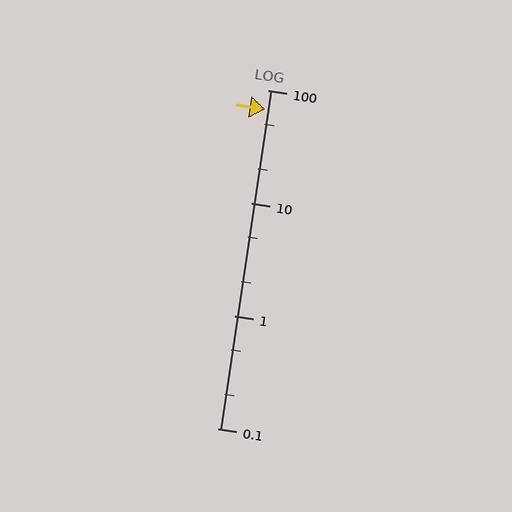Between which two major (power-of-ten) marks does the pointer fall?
The pointer is between 10 and 100.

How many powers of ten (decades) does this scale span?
The scale spans 3 decades, from 0.1 to 100.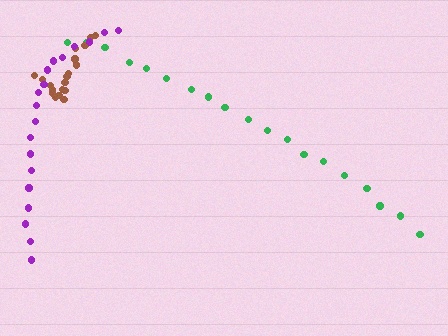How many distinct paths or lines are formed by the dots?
There are 3 distinct paths.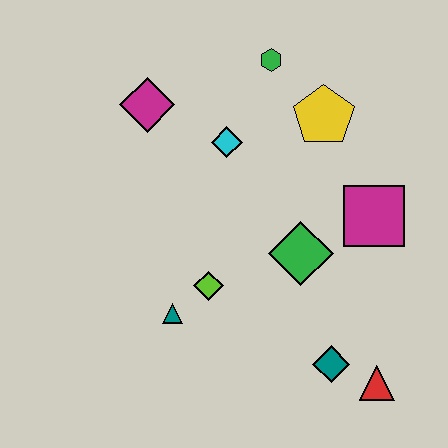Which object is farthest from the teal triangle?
The green hexagon is farthest from the teal triangle.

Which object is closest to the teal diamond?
The red triangle is closest to the teal diamond.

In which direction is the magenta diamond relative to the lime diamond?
The magenta diamond is above the lime diamond.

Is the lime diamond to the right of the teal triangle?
Yes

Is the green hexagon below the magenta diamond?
No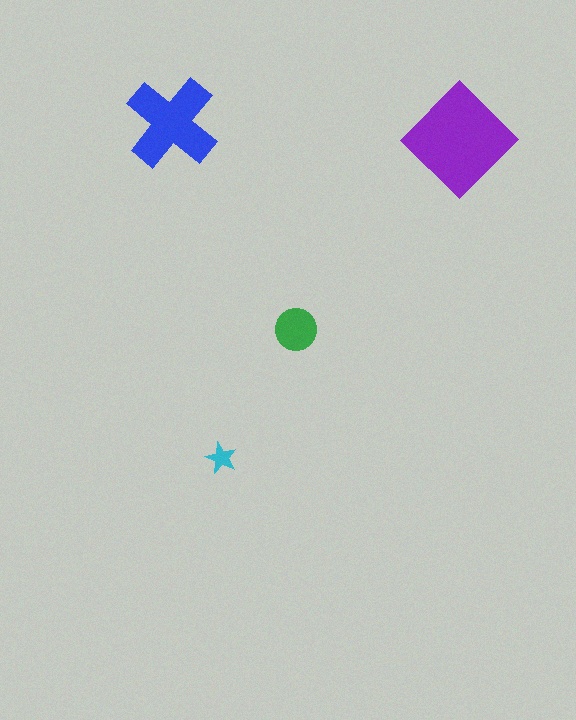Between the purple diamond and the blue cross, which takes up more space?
The purple diamond.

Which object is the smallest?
The cyan star.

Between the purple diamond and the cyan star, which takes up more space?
The purple diamond.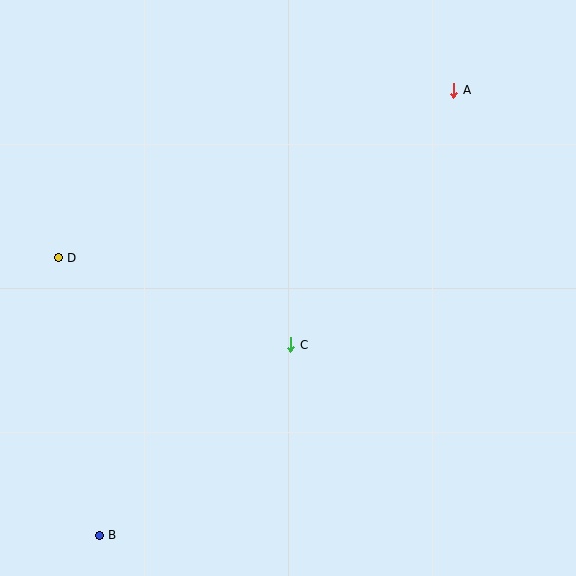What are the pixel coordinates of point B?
Point B is at (99, 535).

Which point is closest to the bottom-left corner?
Point B is closest to the bottom-left corner.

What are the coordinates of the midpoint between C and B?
The midpoint between C and B is at (195, 440).